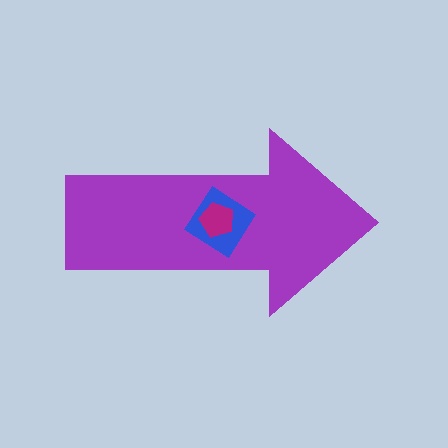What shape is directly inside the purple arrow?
The blue diamond.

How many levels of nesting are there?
3.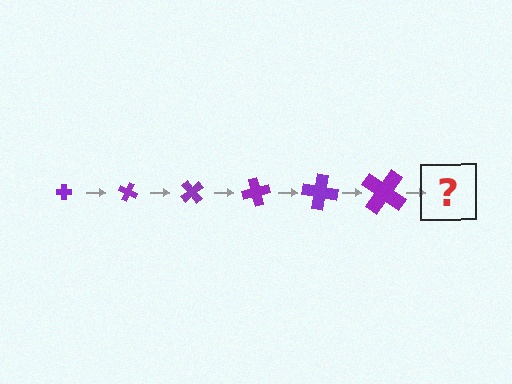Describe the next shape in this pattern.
It should be a cross, larger than the previous one and rotated 150 degrees from the start.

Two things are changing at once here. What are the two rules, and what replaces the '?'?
The two rules are that the cross grows larger each step and it rotates 25 degrees each step. The '?' should be a cross, larger than the previous one and rotated 150 degrees from the start.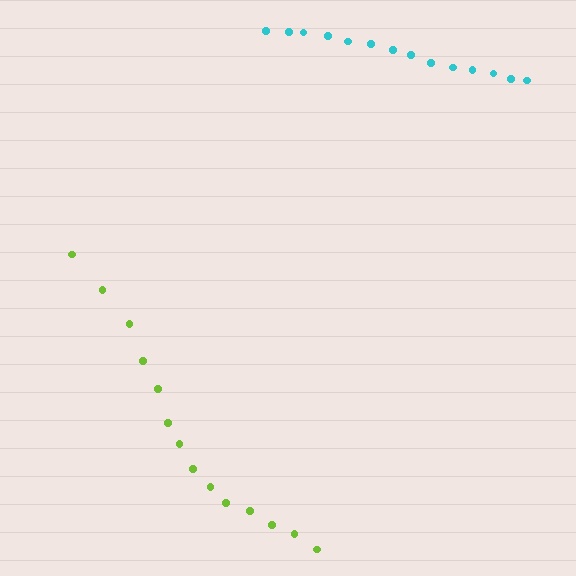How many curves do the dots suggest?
There are 2 distinct paths.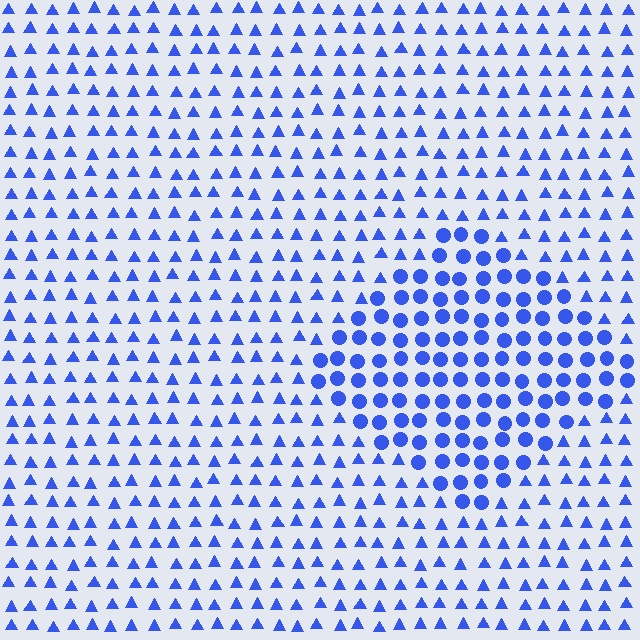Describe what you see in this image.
The image is filled with small blue elements arranged in a uniform grid. A diamond-shaped region contains circles, while the surrounding area contains triangles. The boundary is defined purely by the change in element shape.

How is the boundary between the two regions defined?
The boundary is defined by a change in element shape: circles inside vs. triangles outside. All elements share the same color and spacing.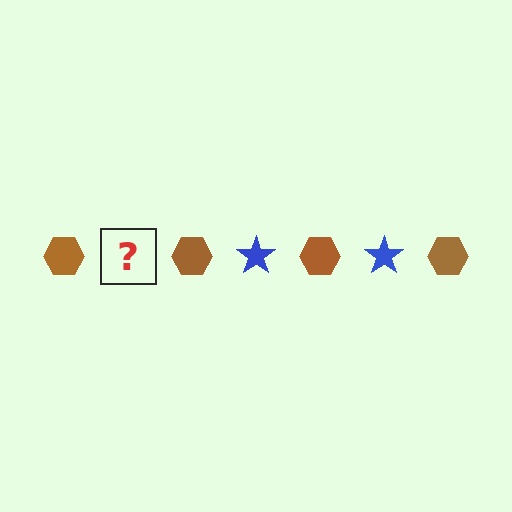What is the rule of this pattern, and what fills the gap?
The rule is that the pattern alternates between brown hexagon and blue star. The gap should be filled with a blue star.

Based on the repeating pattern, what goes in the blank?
The blank should be a blue star.